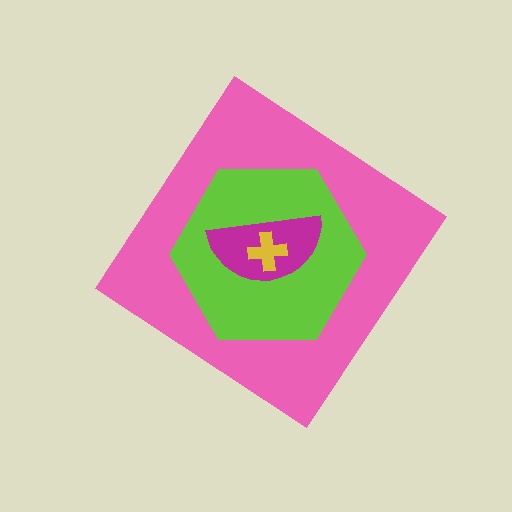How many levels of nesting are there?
4.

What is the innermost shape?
The yellow cross.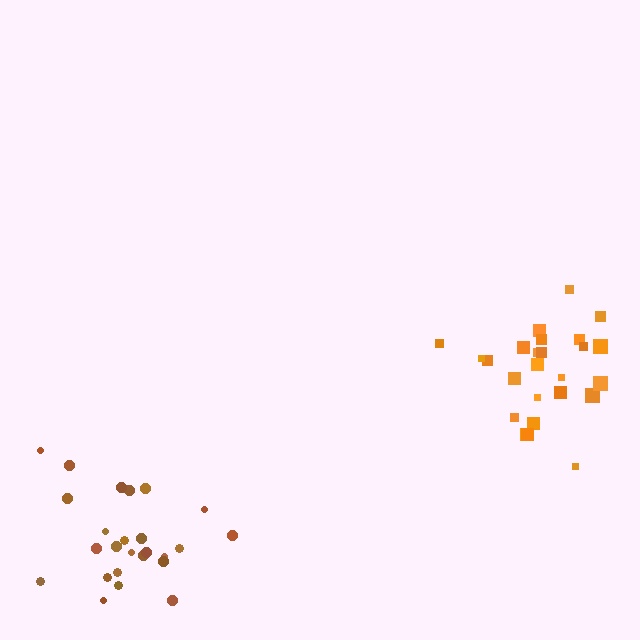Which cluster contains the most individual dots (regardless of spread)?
Orange (26).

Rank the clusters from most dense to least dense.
orange, brown.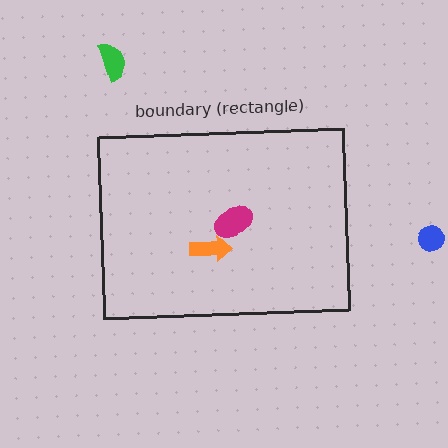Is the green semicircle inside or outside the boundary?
Outside.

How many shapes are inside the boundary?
2 inside, 2 outside.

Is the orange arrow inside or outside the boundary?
Inside.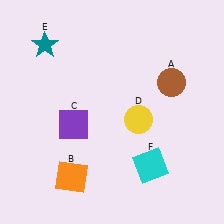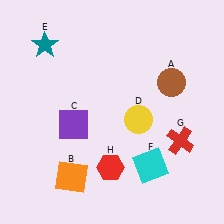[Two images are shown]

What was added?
A red cross (G), a red hexagon (H) were added in Image 2.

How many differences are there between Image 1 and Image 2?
There are 2 differences between the two images.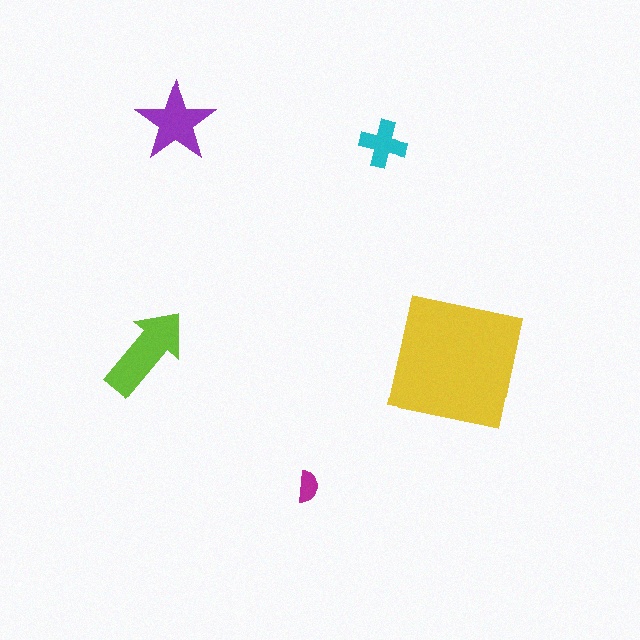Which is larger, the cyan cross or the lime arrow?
The lime arrow.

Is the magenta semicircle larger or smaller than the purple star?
Smaller.